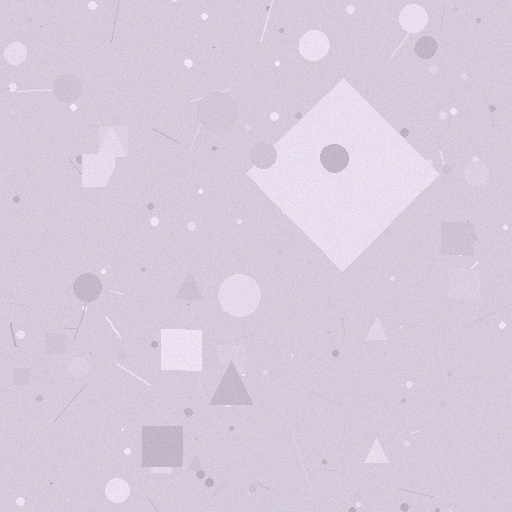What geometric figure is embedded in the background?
A diamond is embedded in the background.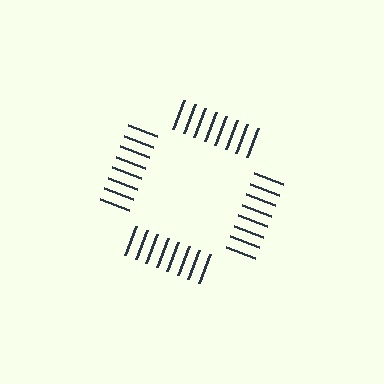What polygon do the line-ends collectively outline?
An illusory square — the line segments terminate on its edges but no continuous stroke is drawn.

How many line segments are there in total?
32 — 8 along each of the 4 edges.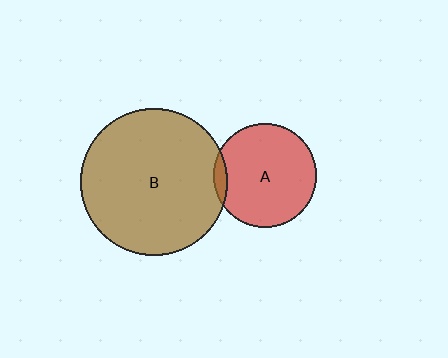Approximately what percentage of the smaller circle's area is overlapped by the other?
Approximately 5%.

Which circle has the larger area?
Circle B (brown).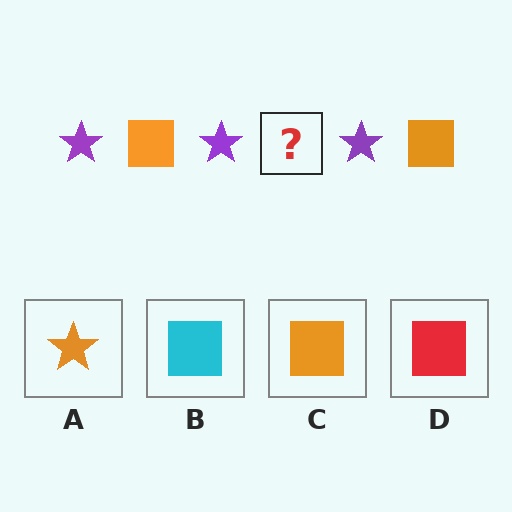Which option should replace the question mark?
Option C.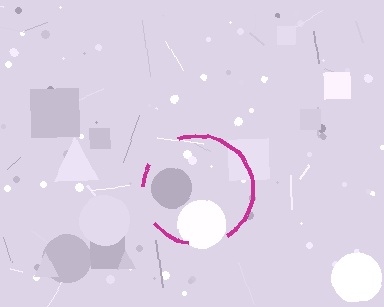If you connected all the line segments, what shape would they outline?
They would outline a circle.